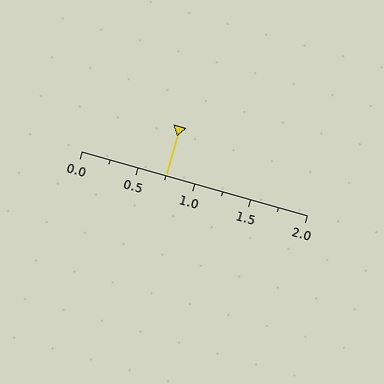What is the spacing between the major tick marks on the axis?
The major ticks are spaced 0.5 apart.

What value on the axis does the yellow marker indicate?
The marker indicates approximately 0.75.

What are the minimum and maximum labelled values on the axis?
The axis runs from 0.0 to 2.0.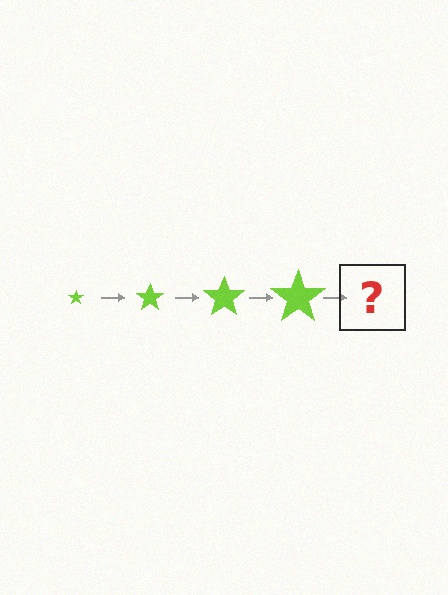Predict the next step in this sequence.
The next step is a lime star, larger than the previous one.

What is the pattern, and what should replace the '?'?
The pattern is that the star gets progressively larger each step. The '?' should be a lime star, larger than the previous one.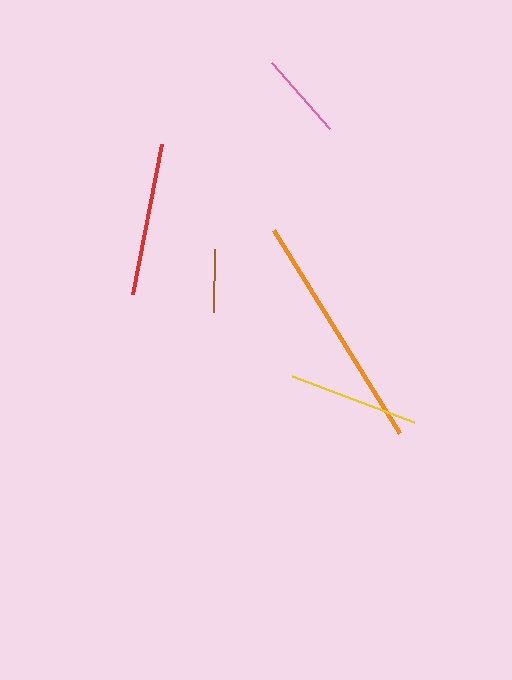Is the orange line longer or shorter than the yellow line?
The orange line is longer than the yellow line.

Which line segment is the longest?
The orange line is the longest at approximately 238 pixels.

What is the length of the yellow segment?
The yellow segment is approximately 131 pixels long.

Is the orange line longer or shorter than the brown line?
The orange line is longer than the brown line.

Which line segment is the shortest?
The brown line is the shortest at approximately 63 pixels.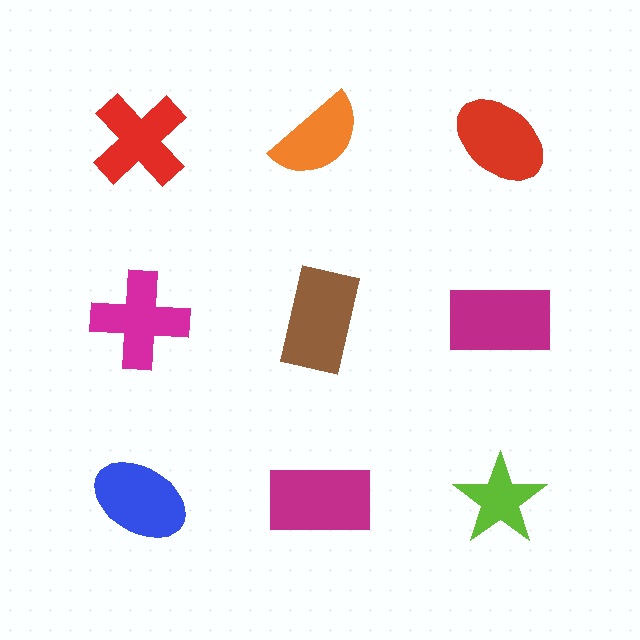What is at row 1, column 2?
An orange semicircle.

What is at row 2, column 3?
A magenta rectangle.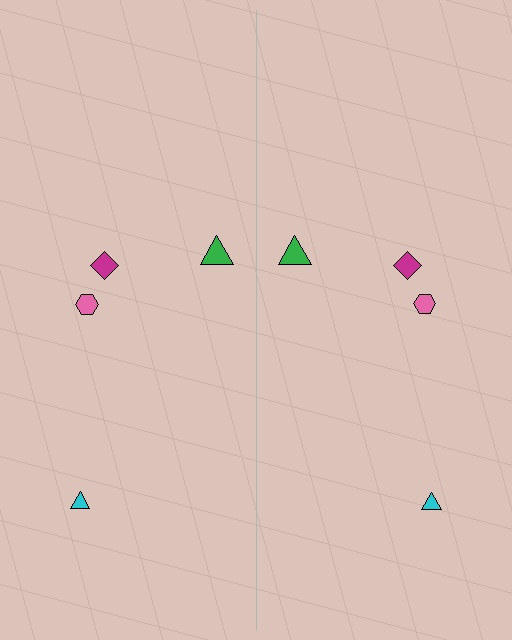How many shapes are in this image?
There are 8 shapes in this image.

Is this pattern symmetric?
Yes, this pattern has bilateral (reflection) symmetry.